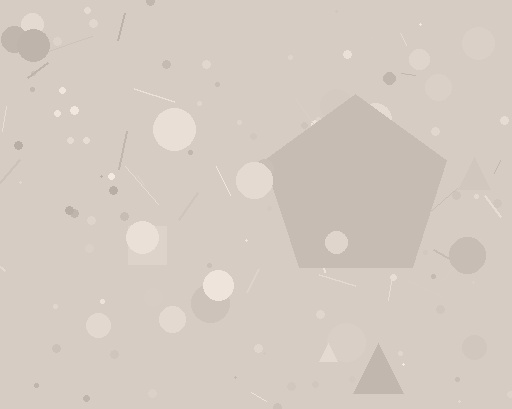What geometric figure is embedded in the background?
A pentagon is embedded in the background.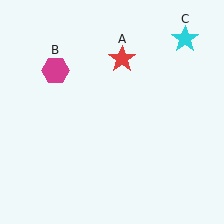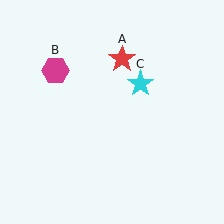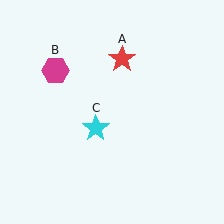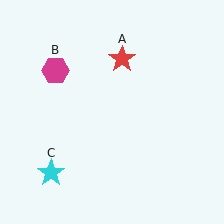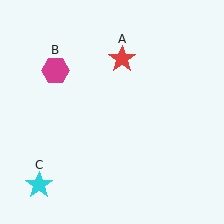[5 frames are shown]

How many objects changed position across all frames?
1 object changed position: cyan star (object C).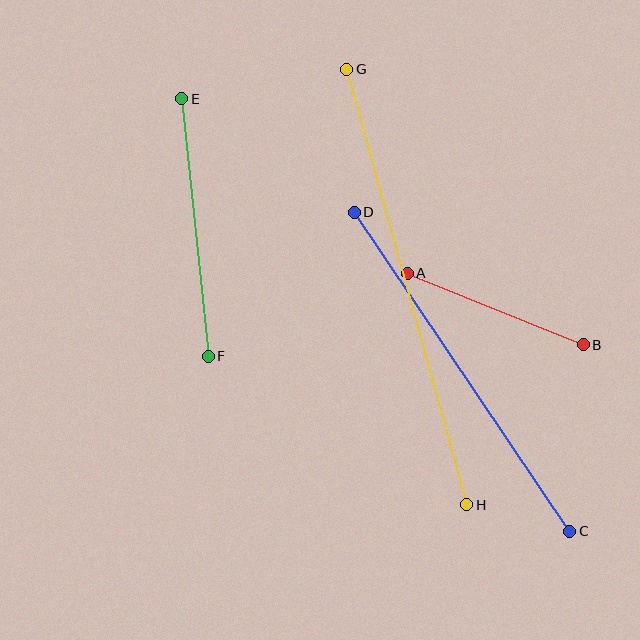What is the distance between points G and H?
The distance is approximately 452 pixels.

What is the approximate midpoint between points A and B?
The midpoint is at approximately (495, 309) pixels.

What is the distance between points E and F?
The distance is approximately 259 pixels.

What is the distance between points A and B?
The distance is approximately 190 pixels.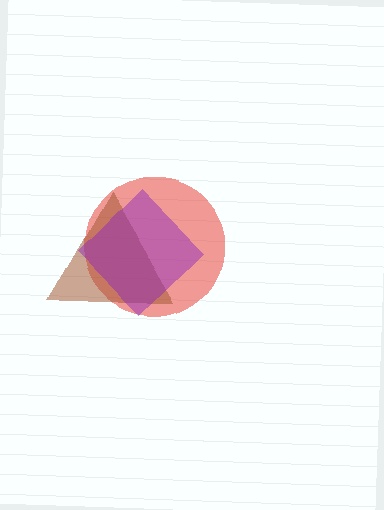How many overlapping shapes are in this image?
There are 3 overlapping shapes in the image.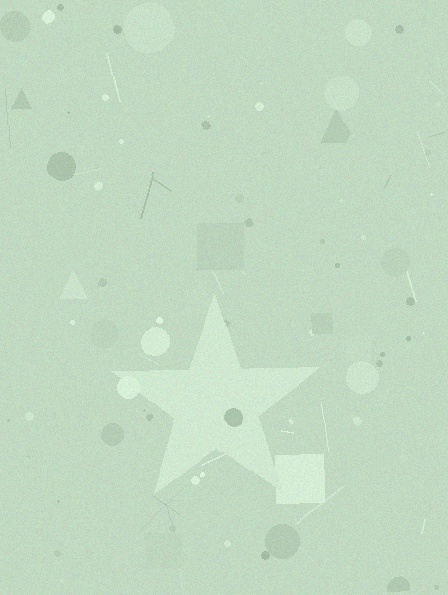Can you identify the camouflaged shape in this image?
The camouflaged shape is a star.